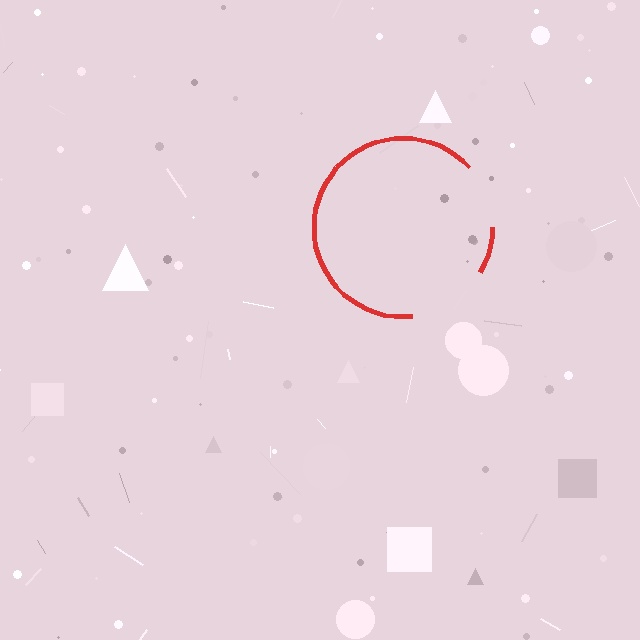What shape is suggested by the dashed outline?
The dashed outline suggests a circle.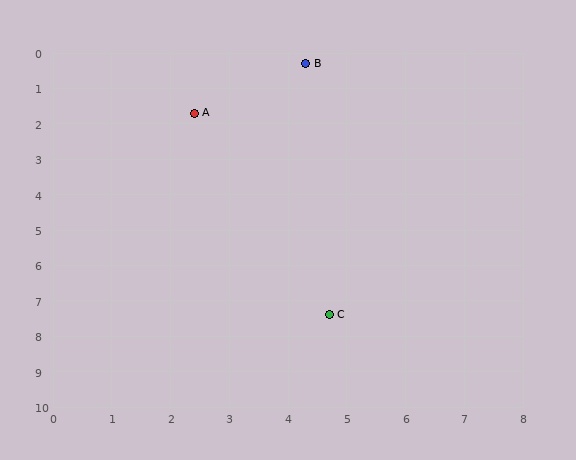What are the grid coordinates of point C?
Point C is at approximately (4.7, 7.4).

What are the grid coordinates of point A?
Point A is at approximately (2.4, 1.7).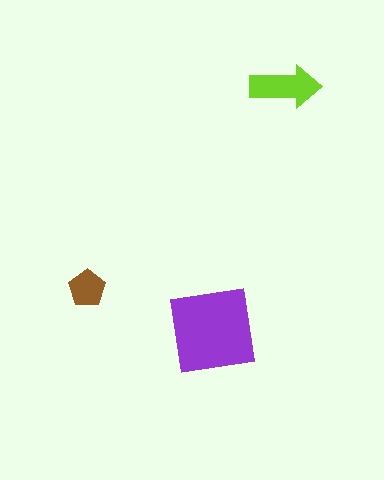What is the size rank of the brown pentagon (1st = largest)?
3rd.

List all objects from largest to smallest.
The purple square, the lime arrow, the brown pentagon.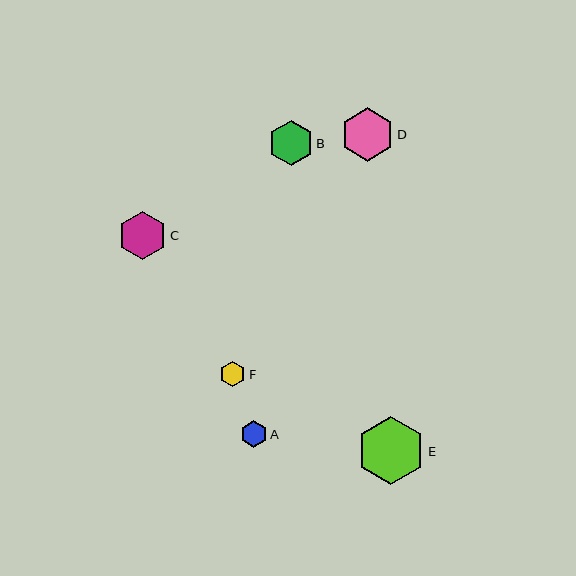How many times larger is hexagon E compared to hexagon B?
Hexagon E is approximately 1.5 times the size of hexagon B.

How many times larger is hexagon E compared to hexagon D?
Hexagon E is approximately 1.3 times the size of hexagon D.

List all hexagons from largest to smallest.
From largest to smallest: E, D, C, B, A, F.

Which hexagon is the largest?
Hexagon E is the largest with a size of approximately 68 pixels.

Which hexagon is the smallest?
Hexagon F is the smallest with a size of approximately 25 pixels.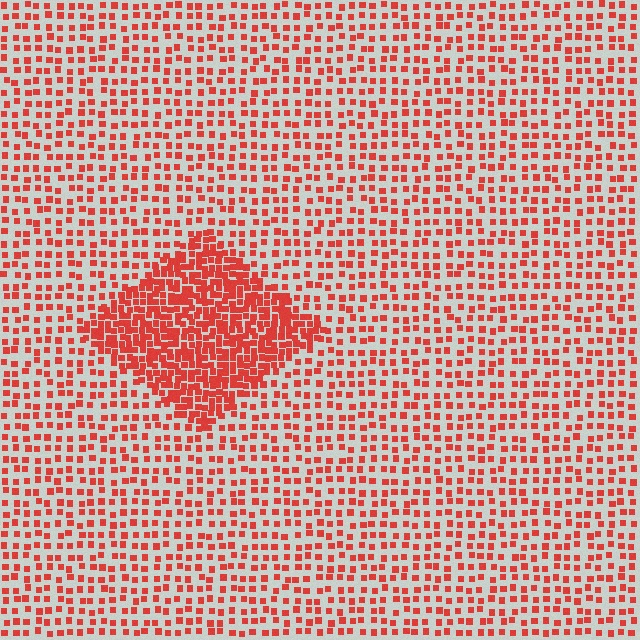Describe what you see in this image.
The image contains small red elements arranged at two different densities. A diamond-shaped region is visible where the elements are more densely packed than the surrounding area.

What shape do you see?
I see a diamond.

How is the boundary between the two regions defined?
The boundary is defined by a change in element density (approximately 2.4x ratio). All elements are the same color, size, and shape.